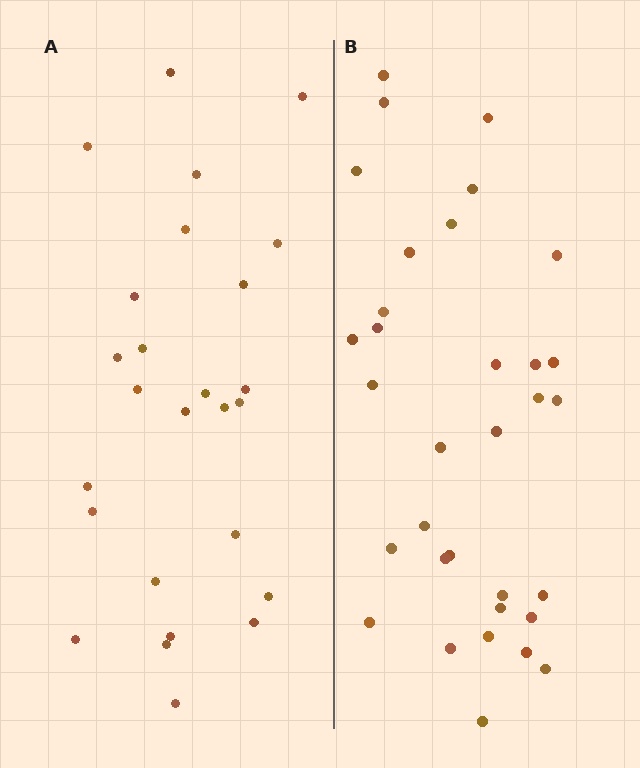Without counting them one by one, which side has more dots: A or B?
Region B (the right region) has more dots.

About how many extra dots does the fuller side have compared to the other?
Region B has roughly 8 or so more dots than region A.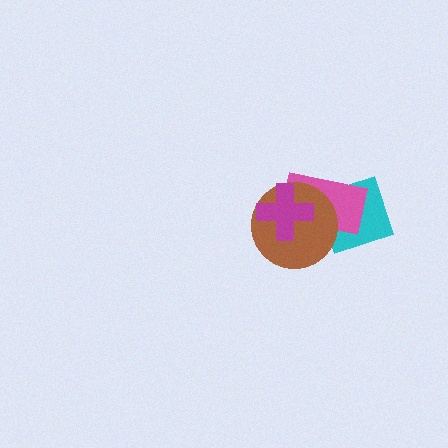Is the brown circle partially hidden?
Yes, it is partially covered by another shape.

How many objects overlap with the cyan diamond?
2 objects overlap with the cyan diamond.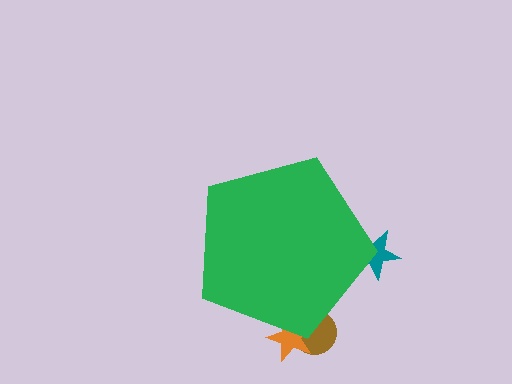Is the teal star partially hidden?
Yes, the teal star is partially hidden behind the green pentagon.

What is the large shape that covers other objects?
A green pentagon.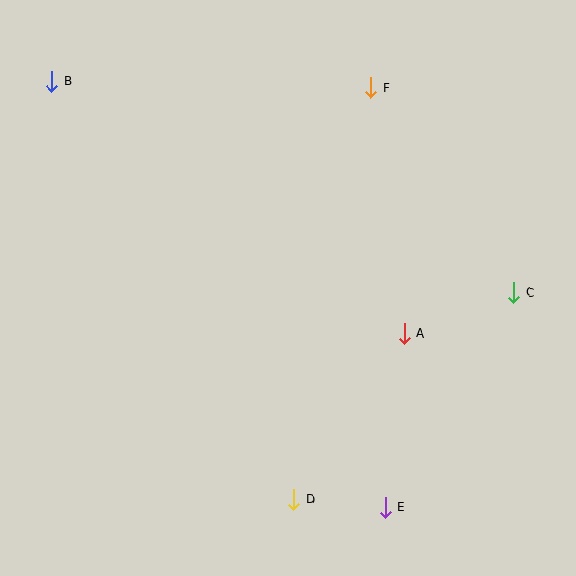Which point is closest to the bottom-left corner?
Point D is closest to the bottom-left corner.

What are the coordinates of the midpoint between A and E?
The midpoint between A and E is at (395, 420).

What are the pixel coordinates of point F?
Point F is at (371, 87).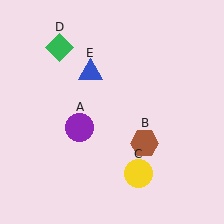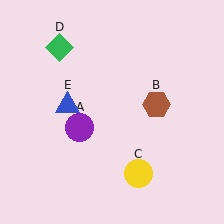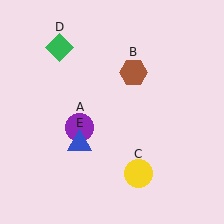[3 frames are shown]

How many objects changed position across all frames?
2 objects changed position: brown hexagon (object B), blue triangle (object E).